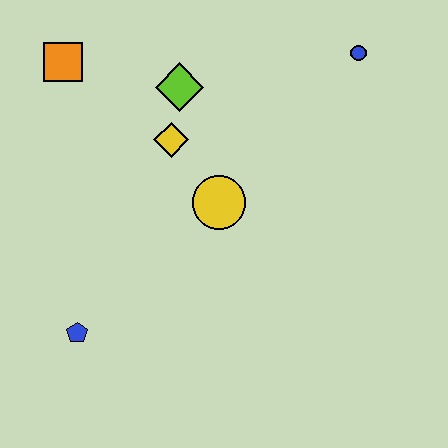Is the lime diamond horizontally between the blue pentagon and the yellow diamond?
No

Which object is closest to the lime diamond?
The yellow diamond is closest to the lime diamond.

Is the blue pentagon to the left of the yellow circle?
Yes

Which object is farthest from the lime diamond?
The blue pentagon is farthest from the lime diamond.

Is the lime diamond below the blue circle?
Yes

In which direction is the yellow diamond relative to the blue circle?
The yellow diamond is to the left of the blue circle.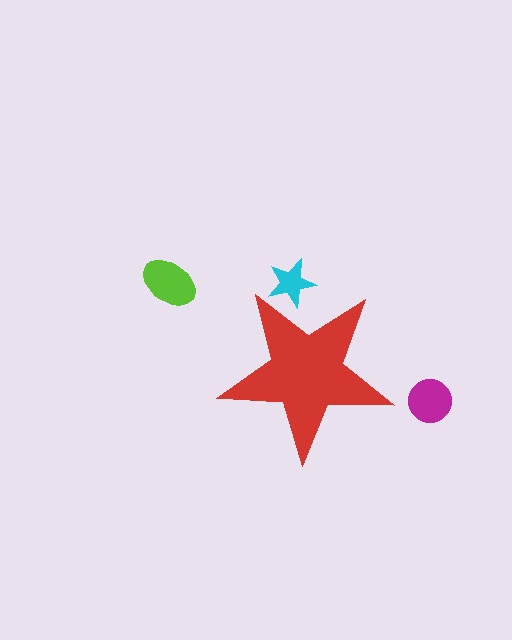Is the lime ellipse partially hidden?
No, the lime ellipse is fully visible.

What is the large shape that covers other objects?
A red star.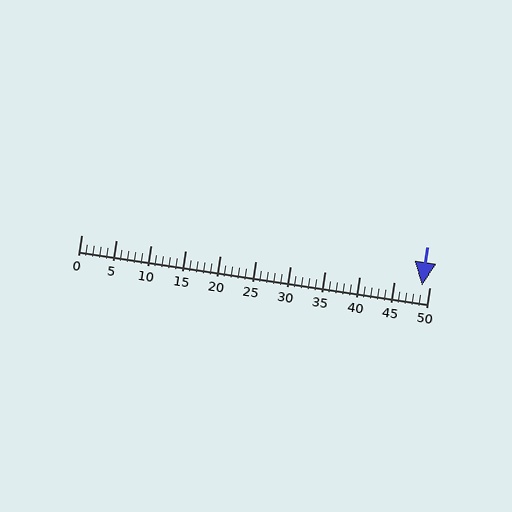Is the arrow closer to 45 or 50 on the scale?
The arrow is closer to 50.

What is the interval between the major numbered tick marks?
The major tick marks are spaced 5 units apart.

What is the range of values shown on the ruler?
The ruler shows values from 0 to 50.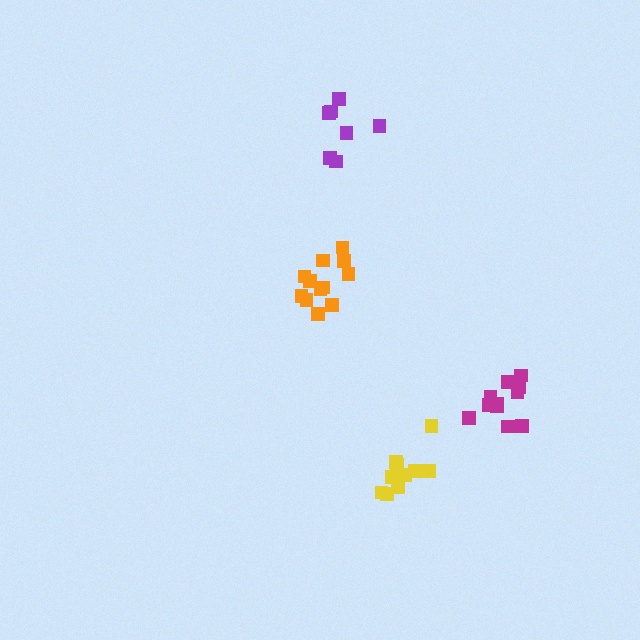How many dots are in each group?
Group 1: 12 dots, Group 2: 11 dots, Group 3: 7 dots, Group 4: 11 dots (41 total).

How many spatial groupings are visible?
There are 4 spatial groupings.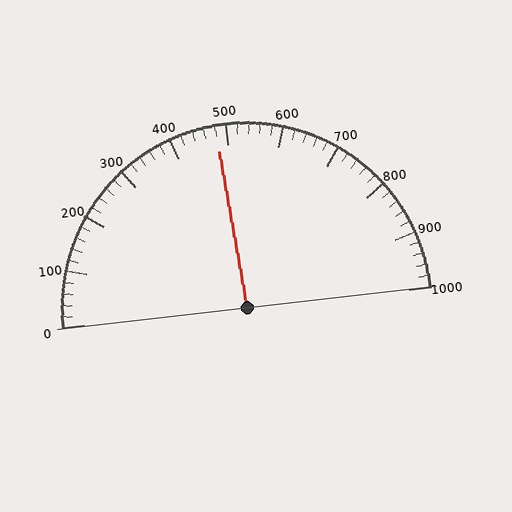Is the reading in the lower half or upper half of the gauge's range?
The reading is in the lower half of the range (0 to 1000).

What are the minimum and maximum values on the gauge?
The gauge ranges from 0 to 1000.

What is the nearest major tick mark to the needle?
The nearest major tick mark is 500.